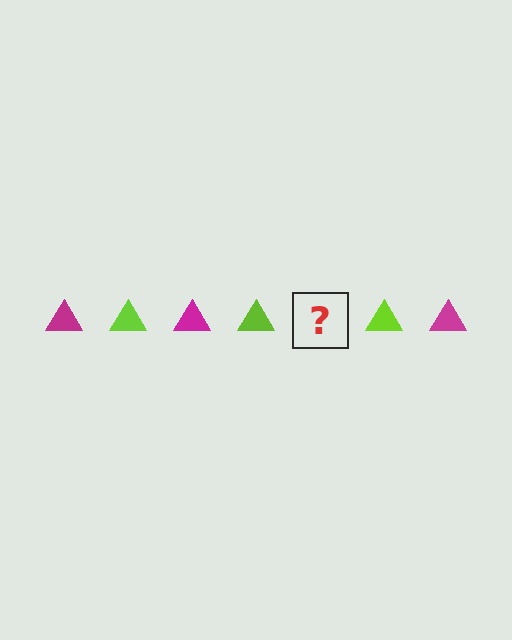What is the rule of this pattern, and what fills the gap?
The rule is that the pattern cycles through magenta, lime triangles. The gap should be filled with a magenta triangle.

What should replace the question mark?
The question mark should be replaced with a magenta triangle.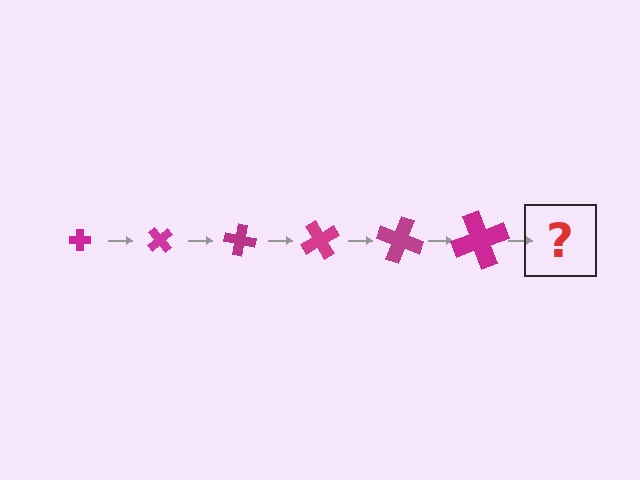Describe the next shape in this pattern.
It should be a cross, larger than the previous one and rotated 300 degrees from the start.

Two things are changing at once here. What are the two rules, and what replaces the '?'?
The two rules are that the cross grows larger each step and it rotates 50 degrees each step. The '?' should be a cross, larger than the previous one and rotated 300 degrees from the start.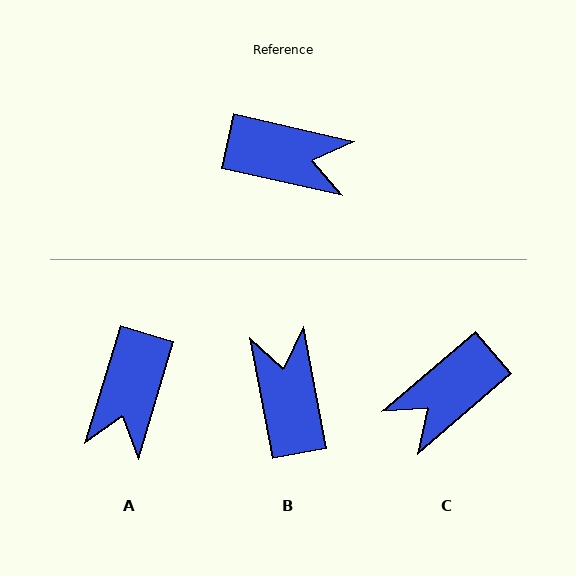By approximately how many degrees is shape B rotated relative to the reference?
Approximately 113 degrees counter-clockwise.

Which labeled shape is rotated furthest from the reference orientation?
C, about 127 degrees away.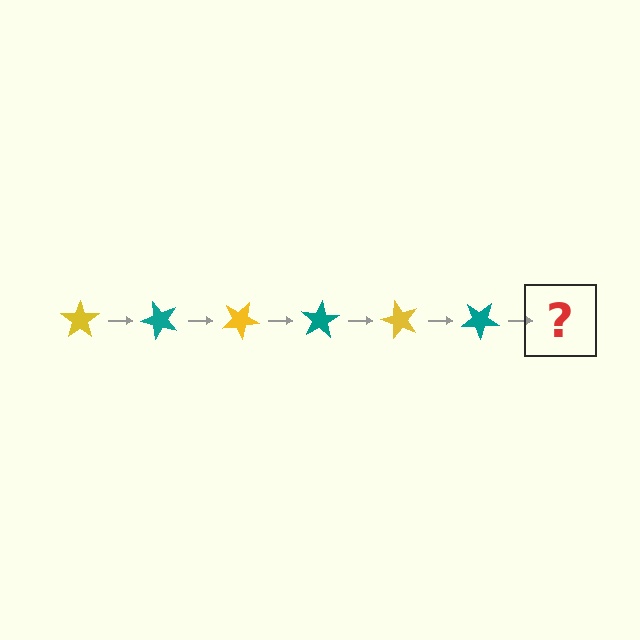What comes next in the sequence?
The next element should be a yellow star, rotated 300 degrees from the start.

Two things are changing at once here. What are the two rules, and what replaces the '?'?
The two rules are that it rotates 50 degrees each step and the color cycles through yellow and teal. The '?' should be a yellow star, rotated 300 degrees from the start.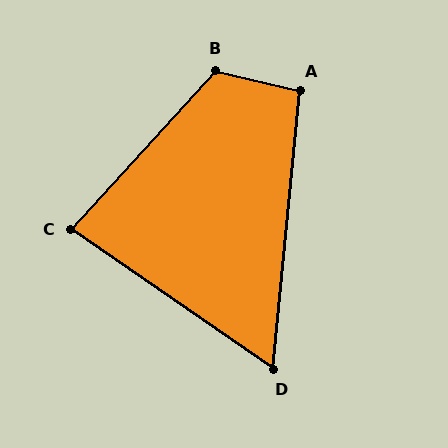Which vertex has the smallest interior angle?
D, at approximately 61 degrees.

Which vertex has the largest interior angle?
B, at approximately 119 degrees.